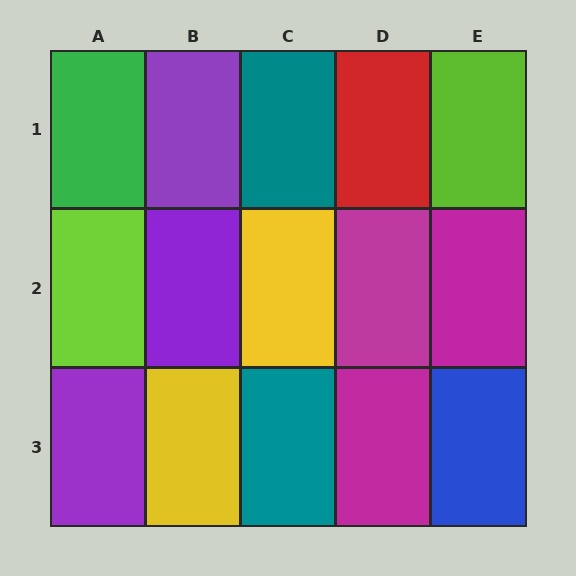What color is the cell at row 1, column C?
Teal.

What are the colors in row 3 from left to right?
Purple, yellow, teal, magenta, blue.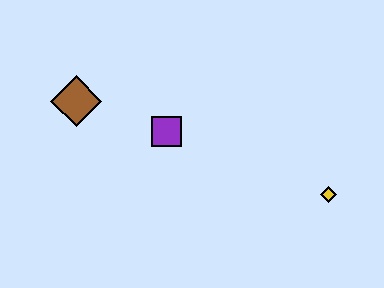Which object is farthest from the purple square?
The yellow diamond is farthest from the purple square.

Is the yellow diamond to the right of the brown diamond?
Yes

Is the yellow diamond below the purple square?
Yes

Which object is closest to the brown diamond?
The purple square is closest to the brown diamond.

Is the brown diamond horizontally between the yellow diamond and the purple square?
No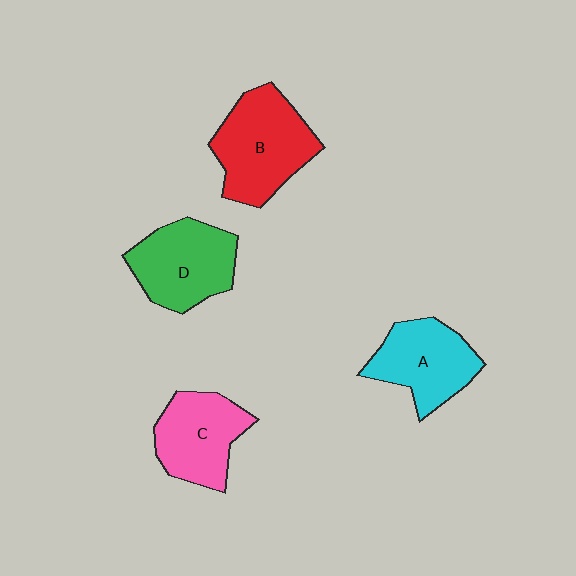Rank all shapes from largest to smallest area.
From largest to smallest: B (red), D (green), A (cyan), C (pink).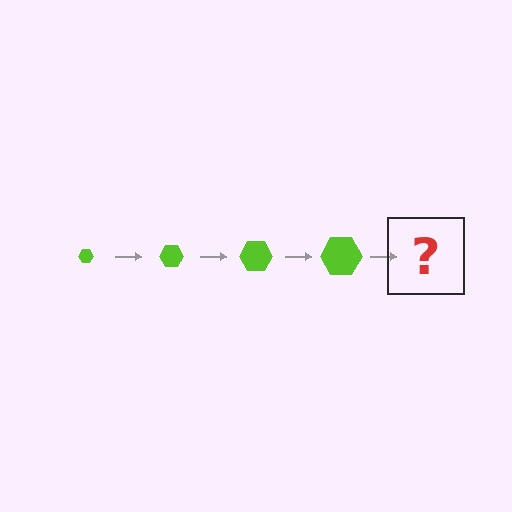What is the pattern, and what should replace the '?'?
The pattern is that the hexagon gets progressively larger each step. The '?' should be a lime hexagon, larger than the previous one.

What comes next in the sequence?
The next element should be a lime hexagon, larger than the previous one.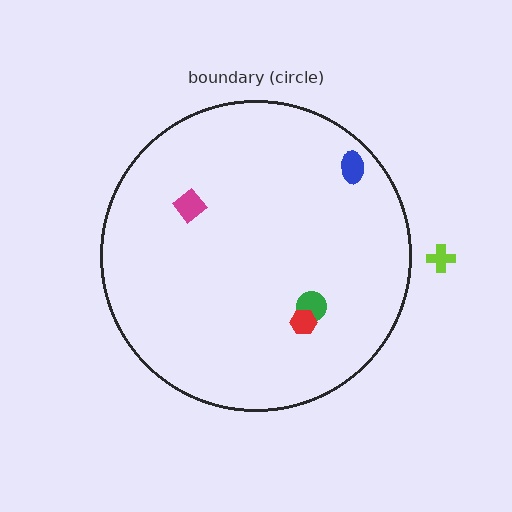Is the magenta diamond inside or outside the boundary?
Inside.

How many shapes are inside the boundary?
4 inside, 1 outside.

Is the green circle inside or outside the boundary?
Inside.